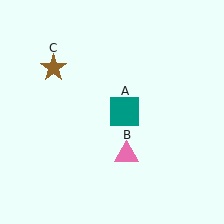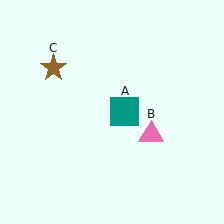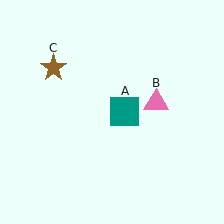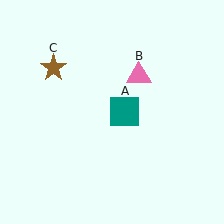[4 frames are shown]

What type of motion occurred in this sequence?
The pink triangle (object B) rotated counterclockwise around the center of the scene.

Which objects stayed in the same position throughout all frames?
Teal square (object A) and brown star (object C) remained stationary.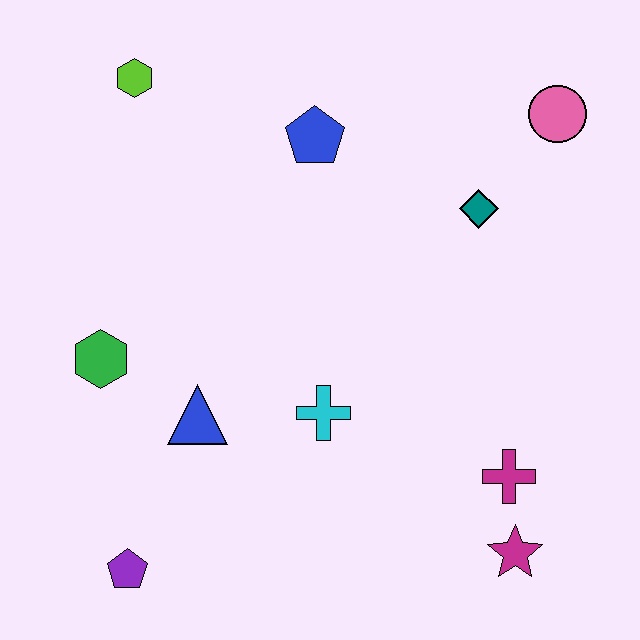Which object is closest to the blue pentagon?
The teal diamond is closest to the blue pentagon.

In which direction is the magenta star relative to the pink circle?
The magenta star is below the pink circle.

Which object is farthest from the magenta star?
The lime hexagon is farthest from the magenta star.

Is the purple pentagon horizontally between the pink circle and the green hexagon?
Yes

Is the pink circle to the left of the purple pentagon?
No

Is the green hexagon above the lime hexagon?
No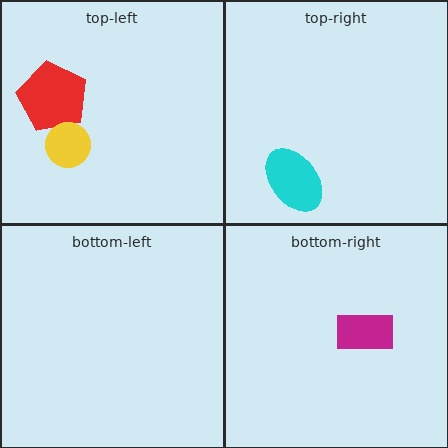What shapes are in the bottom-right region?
The magenta rectangle.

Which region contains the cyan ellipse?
The top-right region.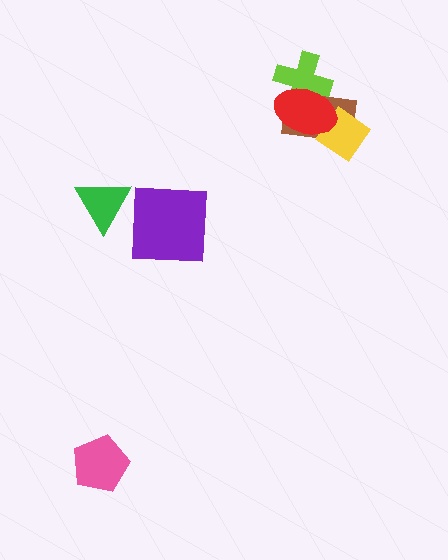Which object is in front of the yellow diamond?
The red ellipse is in front of the yellow diamond.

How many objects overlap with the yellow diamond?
2 objects overlap with the yellow diamond.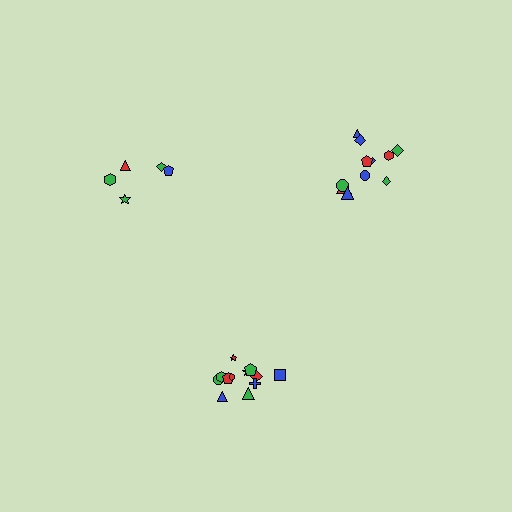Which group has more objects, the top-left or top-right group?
The top-right group.